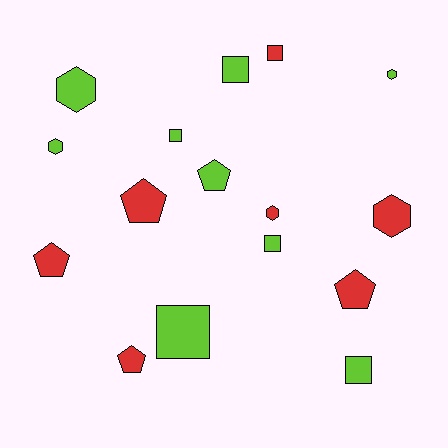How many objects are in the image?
There are 16 objects.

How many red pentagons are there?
There are 4 red pentagons.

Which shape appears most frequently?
Square, with 6 objects.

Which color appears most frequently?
Lime, with 9 objects.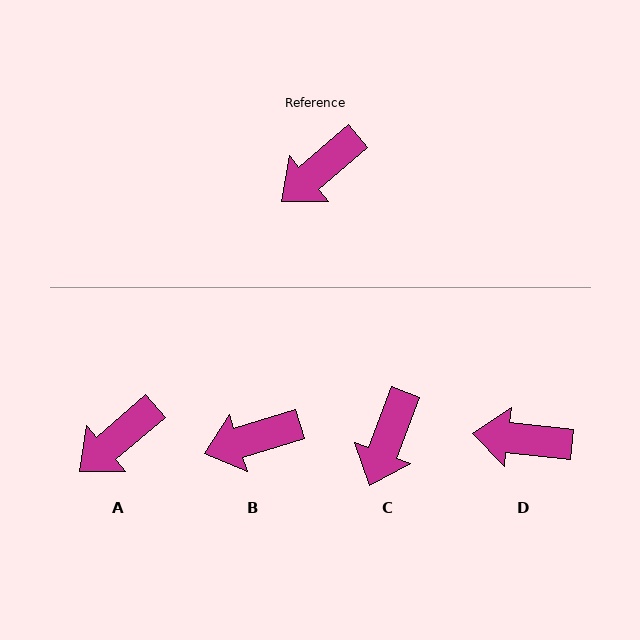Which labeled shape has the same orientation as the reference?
A.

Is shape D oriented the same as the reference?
No, it is off by about 47 degrees.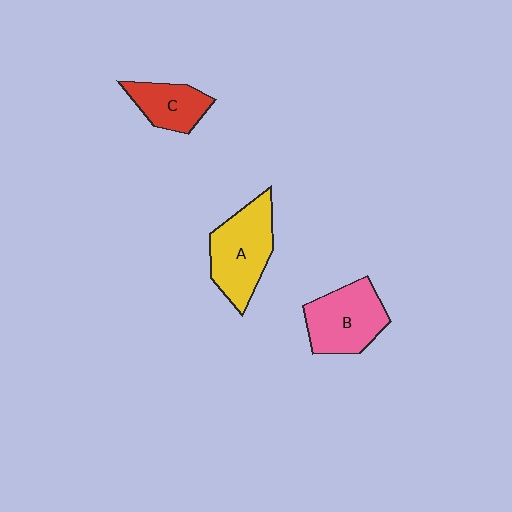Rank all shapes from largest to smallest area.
From largest to smallest: A (yellow), B (pink), C (red).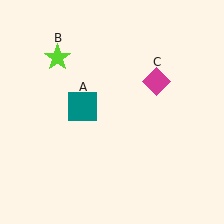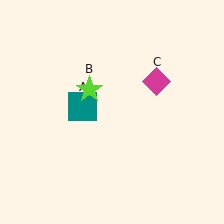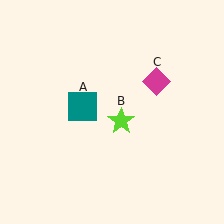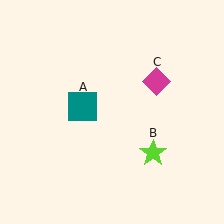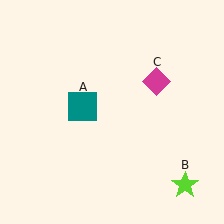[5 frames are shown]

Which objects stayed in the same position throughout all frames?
Teal square (object A) and magenta diamond (object C) remained stationary.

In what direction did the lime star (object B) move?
The lime star (object B) moved down and to the right.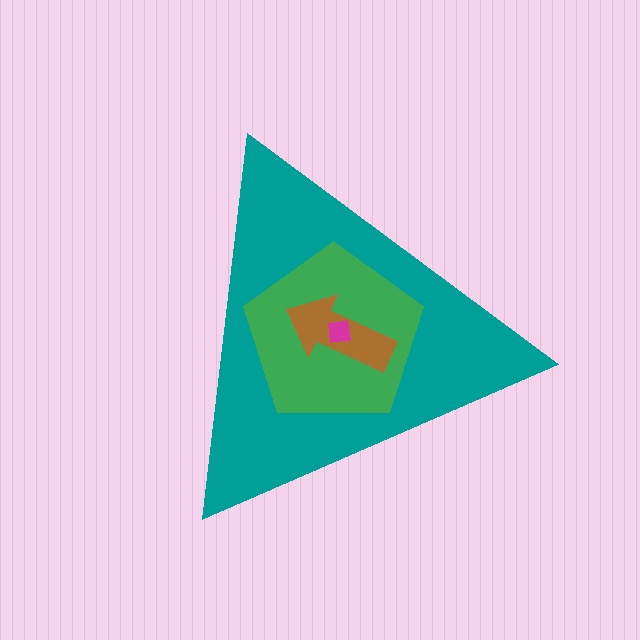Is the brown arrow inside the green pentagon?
Yes.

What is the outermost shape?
The teal triangle.